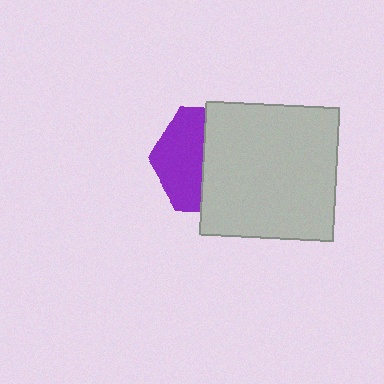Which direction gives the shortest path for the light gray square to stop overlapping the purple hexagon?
Moving right gives the shortest separation.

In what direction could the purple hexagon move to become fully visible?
The purple hexagon could move left. That would shift it out from behind the light gray square entirely.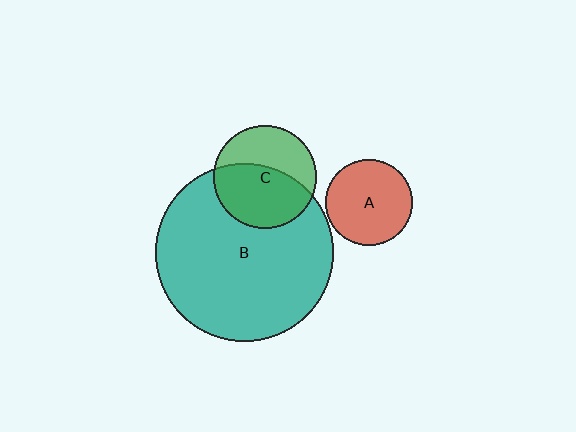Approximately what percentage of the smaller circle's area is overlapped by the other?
Approximately 55%.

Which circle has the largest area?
Circle B (teal).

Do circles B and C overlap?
Yes.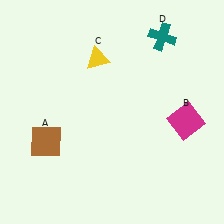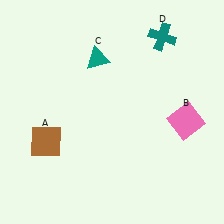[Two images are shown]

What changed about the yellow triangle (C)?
In Image 1, C is yellow. In Image 2, it changed to teal.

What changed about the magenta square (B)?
In Image 1, B is magenta. In Image 2, it changed to pink.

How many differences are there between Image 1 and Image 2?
There are 2 differences between the two images.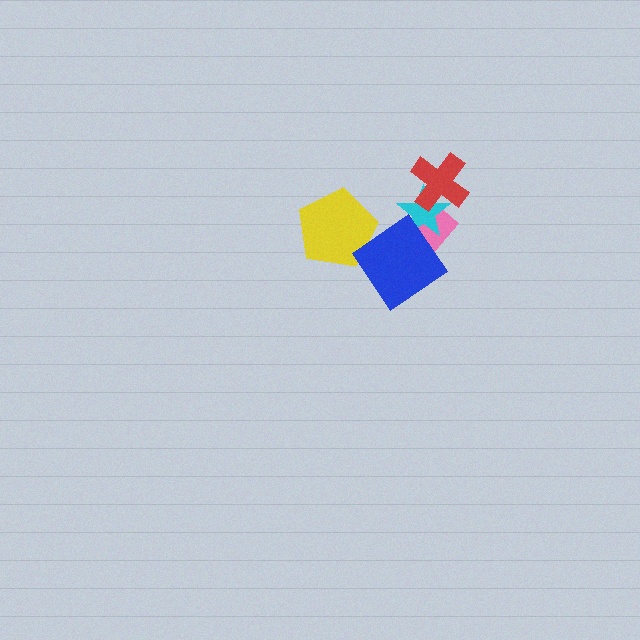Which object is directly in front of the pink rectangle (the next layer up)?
The cyan star is directly in front of the pink rectangle.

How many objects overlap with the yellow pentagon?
0 objects overlap with the yellow pentagon.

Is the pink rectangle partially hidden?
Yes, it is partially covered by another shape.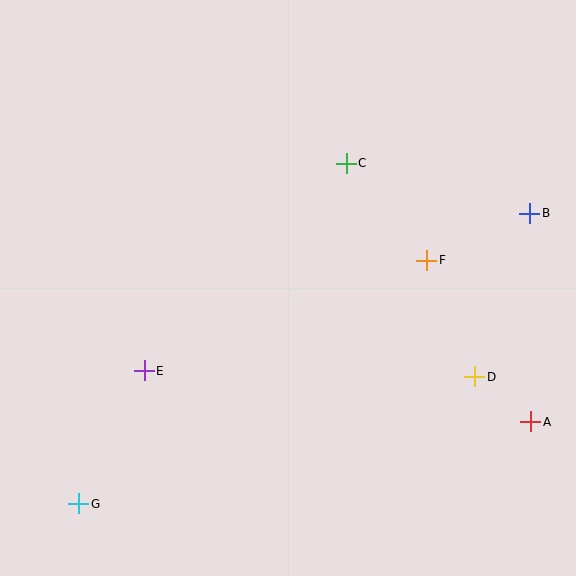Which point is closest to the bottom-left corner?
Point G is closest to the bottom-left corner.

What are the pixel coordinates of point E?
Point E is at (144, 371).